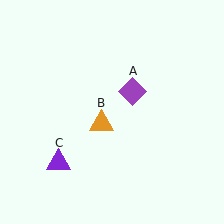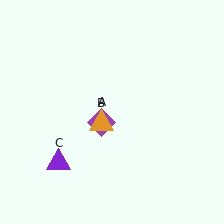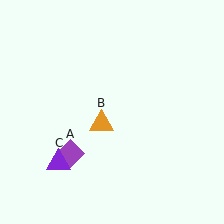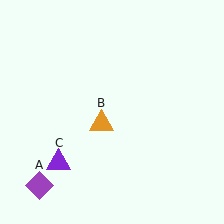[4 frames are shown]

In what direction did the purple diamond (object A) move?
The purple diamond (object A) moved down and to the left.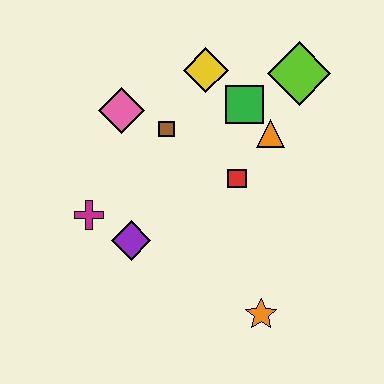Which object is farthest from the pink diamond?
The orange star is farthest from the pink diamond.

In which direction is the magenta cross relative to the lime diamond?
The magenta cross is to the left of the lime diamond.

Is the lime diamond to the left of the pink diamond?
No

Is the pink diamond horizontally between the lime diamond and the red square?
No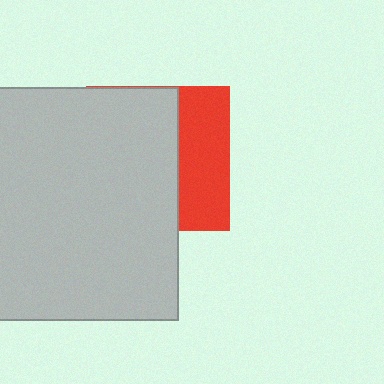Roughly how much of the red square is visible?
A small part of it is visible (roughly 36%).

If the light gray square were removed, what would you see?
You would see the complete red square.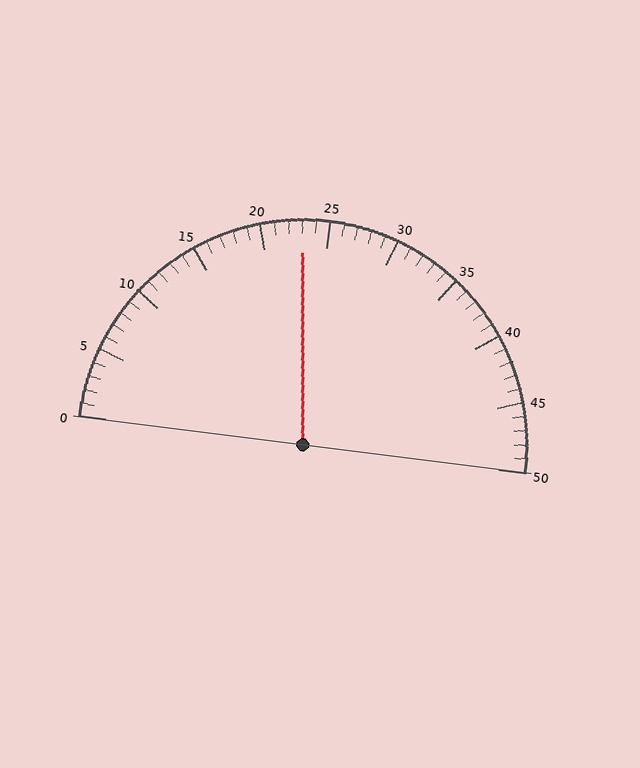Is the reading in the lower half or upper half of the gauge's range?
The reading is in the lower half of the range (0 to 50).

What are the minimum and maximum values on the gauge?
The gauge ranges from 0 to 50.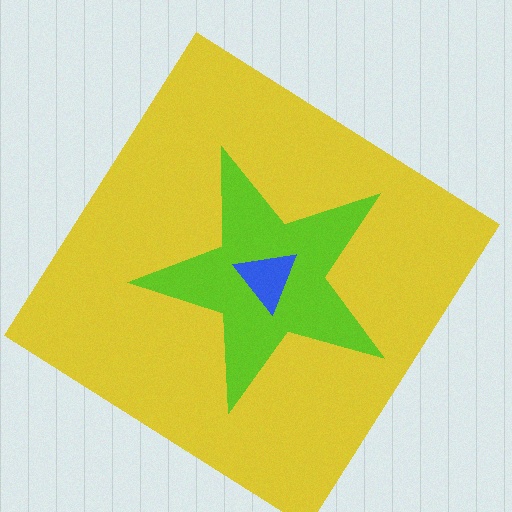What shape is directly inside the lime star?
The blue triangle.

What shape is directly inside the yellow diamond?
The lime star.